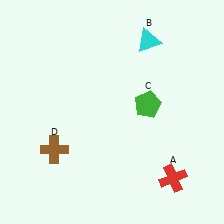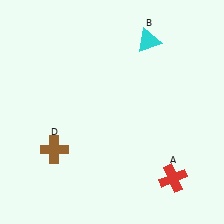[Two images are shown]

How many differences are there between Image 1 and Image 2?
There is 1 difference between the two images.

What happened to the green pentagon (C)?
The green pentagon (C) was removed in Image 2. It was in the top-right area of Image 1.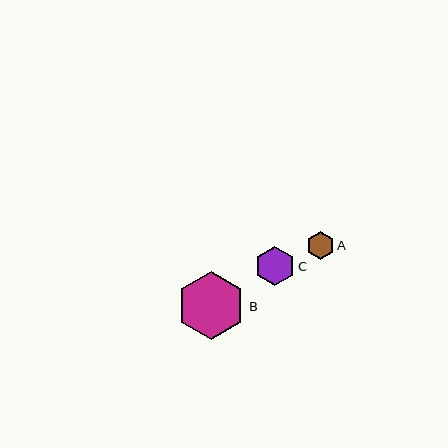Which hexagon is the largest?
Hexagon B is the largest with a size of approximately 68 pixels.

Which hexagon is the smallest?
Hexagon A is the smallest with a size of approximately 27 pixels.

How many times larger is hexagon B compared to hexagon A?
Hexagon B is approximately 2.5 times the size of hexagon A.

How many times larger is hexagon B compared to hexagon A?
Hexagon B is approximately 2.5 times the size of hexagon A.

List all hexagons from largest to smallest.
From largest to smallest: B, C, A.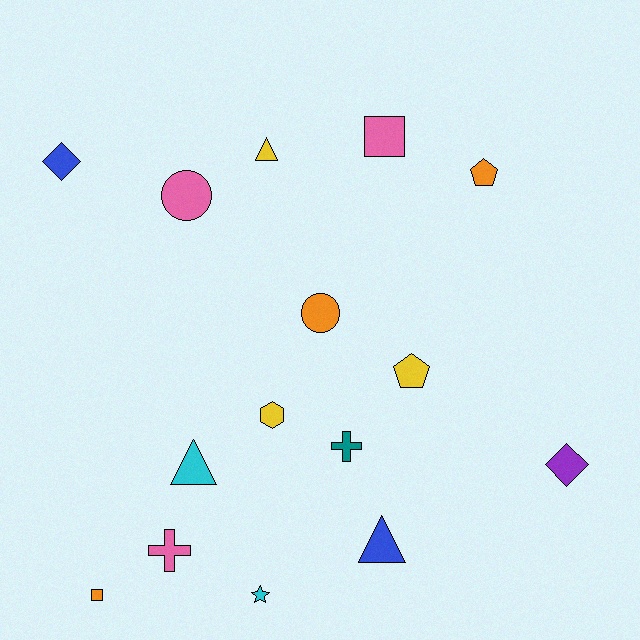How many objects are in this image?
There are 15 objects.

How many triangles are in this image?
There are 3 triangles.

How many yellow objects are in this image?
There are 3 yellow objects.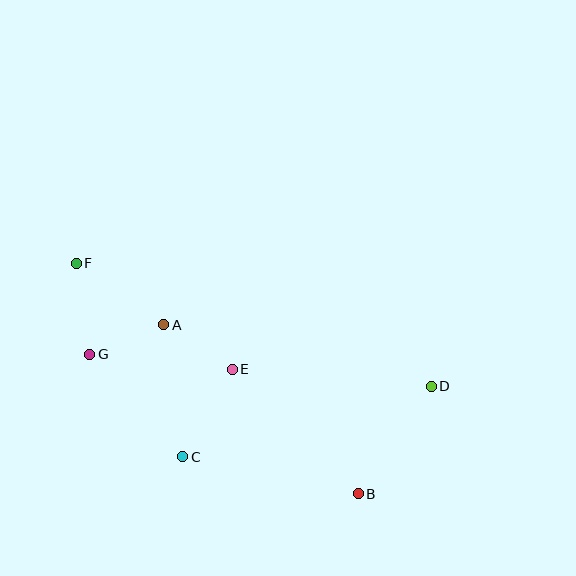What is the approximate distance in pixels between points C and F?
The distance between C and F is approximately 221 pixels.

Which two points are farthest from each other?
Points D and F are farthest from each other.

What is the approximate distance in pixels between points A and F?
The distance between A and F is approximately 107 pixels.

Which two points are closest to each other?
Points A and G are closest to each other.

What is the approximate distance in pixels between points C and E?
The distance between C and E is approximately 101 pixels.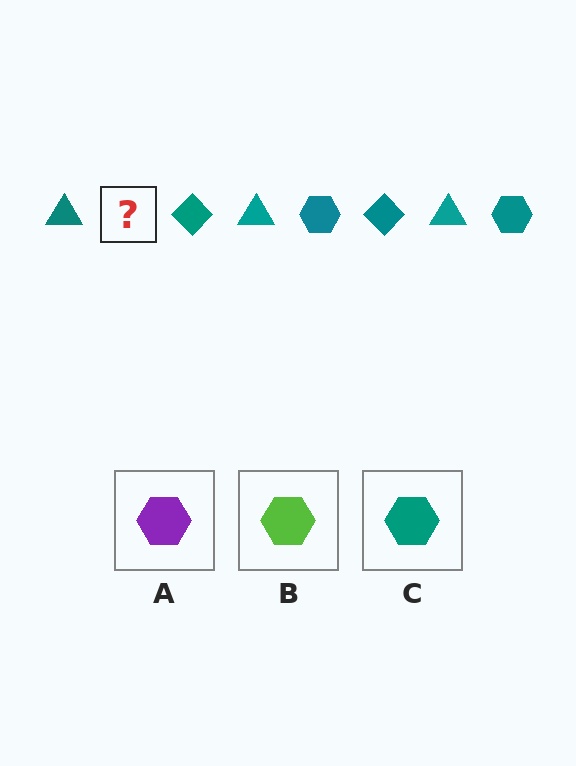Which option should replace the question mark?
Option C.